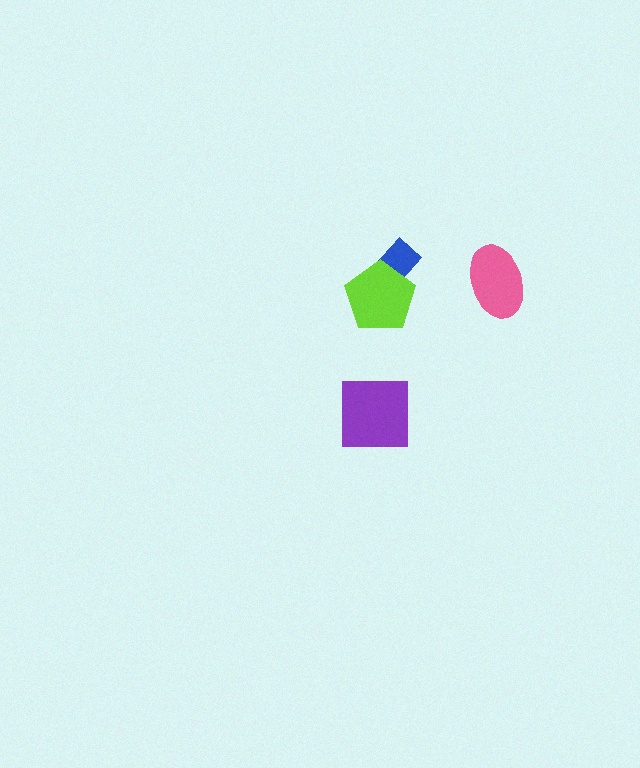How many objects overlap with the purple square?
0 objects overlap with the purple square.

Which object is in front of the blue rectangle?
The lime pentagon is in front of the blue rectangle.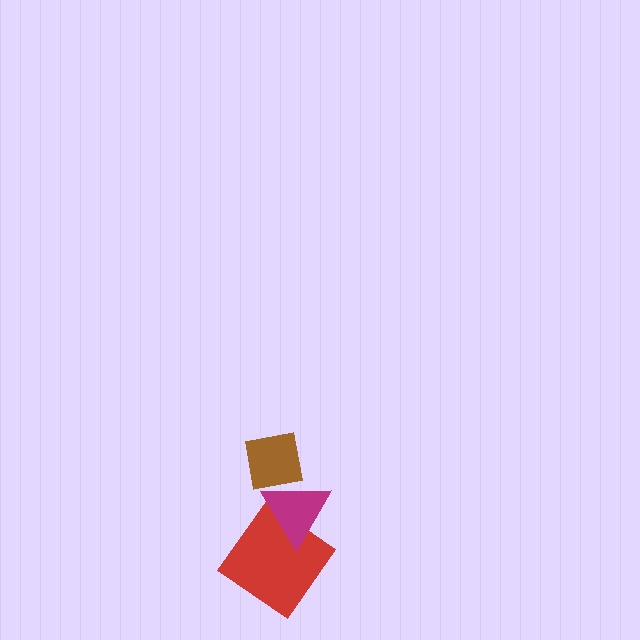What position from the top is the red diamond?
The red diamond is 3rd from the top.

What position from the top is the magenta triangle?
The magenta triangle is 2nd from the top.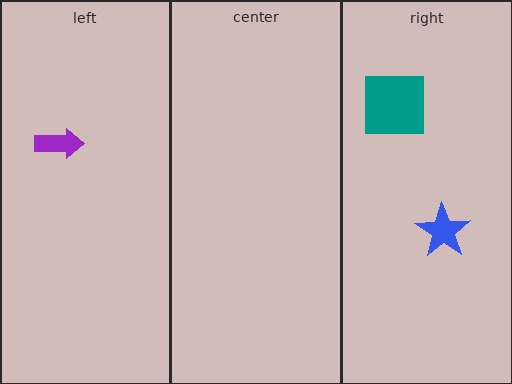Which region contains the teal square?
The right region.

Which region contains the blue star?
The right region.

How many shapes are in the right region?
2.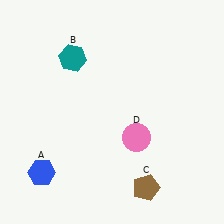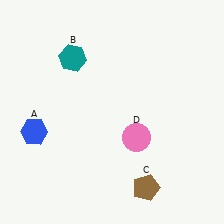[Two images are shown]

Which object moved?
The blue hexagon (A) moved up.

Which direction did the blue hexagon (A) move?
The blue hexagon (A) moved up.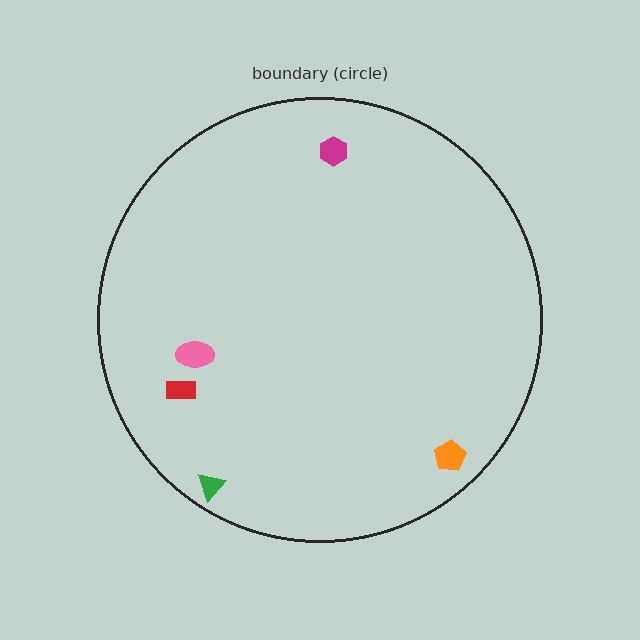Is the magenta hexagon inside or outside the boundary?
Inside.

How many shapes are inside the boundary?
5 inside, 0 outside.